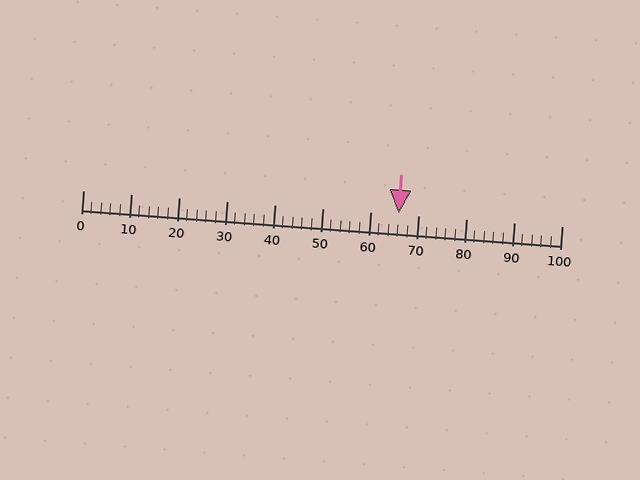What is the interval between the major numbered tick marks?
The major tick marks are spaced 10 units apart.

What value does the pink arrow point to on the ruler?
The pink arrow points to approximately 66.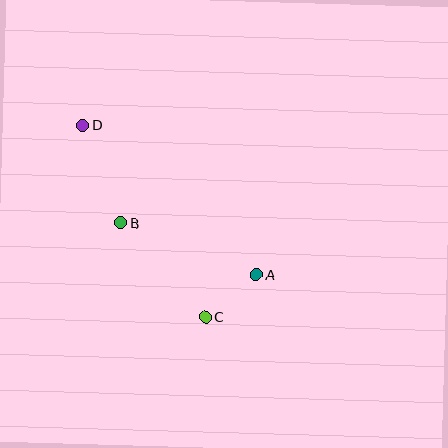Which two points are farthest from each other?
Points A and D are farthest from each other.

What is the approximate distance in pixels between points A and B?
The distance between A and B is approximately 145 pixels.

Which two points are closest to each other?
Points A and C are closest to each other.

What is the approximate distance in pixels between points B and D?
The distance between B and D is approximately 105 pixels.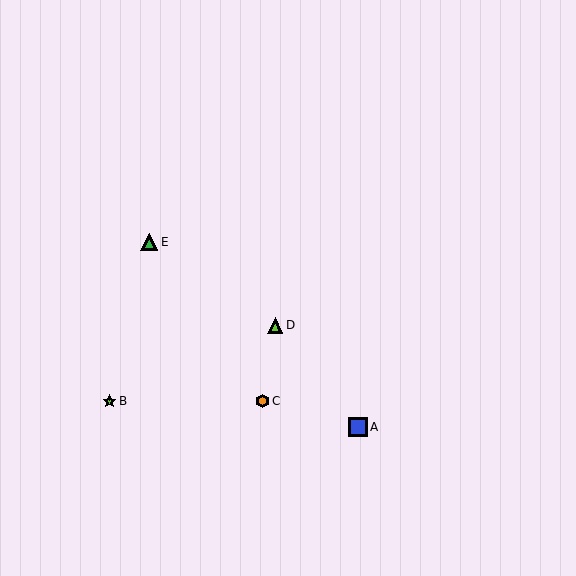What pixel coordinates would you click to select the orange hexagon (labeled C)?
Click at (263, 401) to select the orange hexagon C.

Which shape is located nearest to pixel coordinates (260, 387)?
The orange hexagon (labeled C) at (263, 401) is nearest to that location.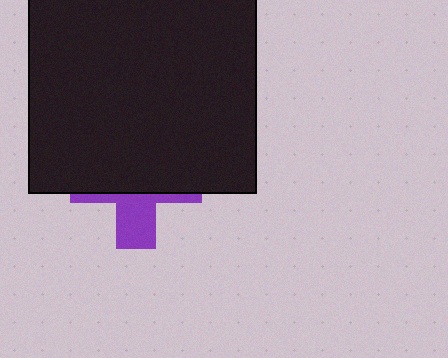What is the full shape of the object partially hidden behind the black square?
The partially hidden object is a purple cross.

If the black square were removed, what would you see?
You would see the complete purple cross.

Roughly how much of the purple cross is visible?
A small part of it is visible (roughly 34%).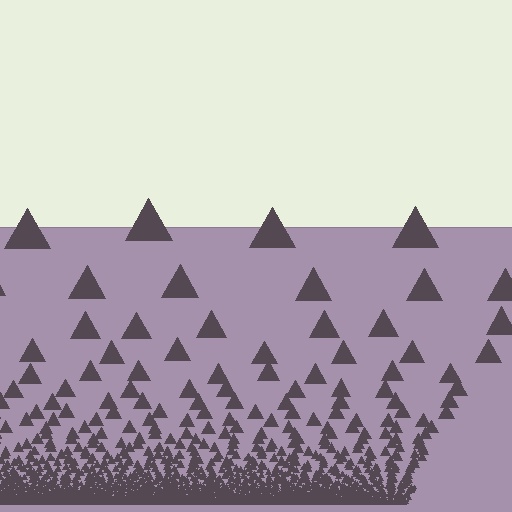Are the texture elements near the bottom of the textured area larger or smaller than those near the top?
Smaller. The gradient is inverted — elements near the bottom are smaller and denser.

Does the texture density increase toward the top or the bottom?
Density increases toward the bottom.